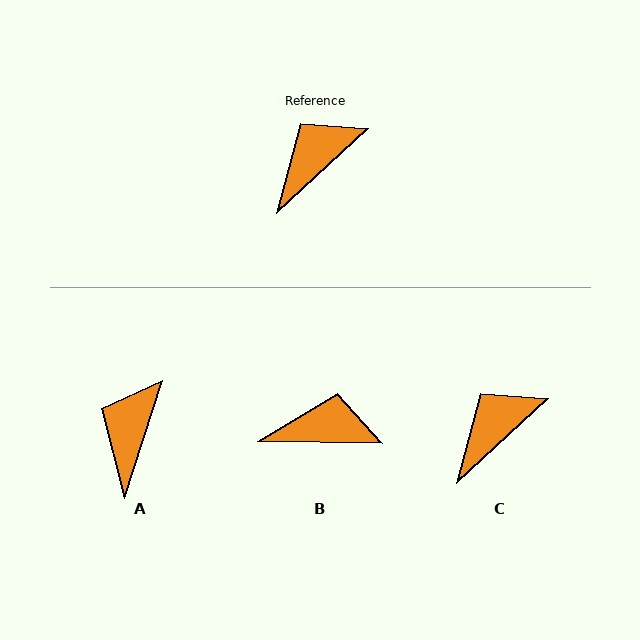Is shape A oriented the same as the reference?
No, it is off by about 29 degrees.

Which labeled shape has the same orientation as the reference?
C.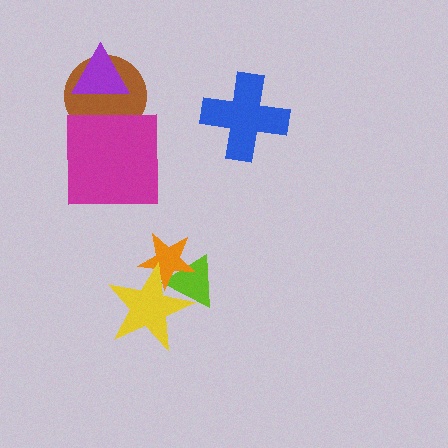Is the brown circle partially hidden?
Yes, it is partially covered by another shape.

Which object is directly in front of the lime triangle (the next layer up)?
The orange star is directly in front of the lime triangle.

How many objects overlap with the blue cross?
0 objects overlap with the blue cross.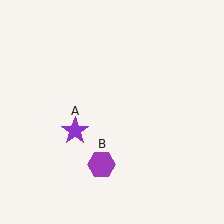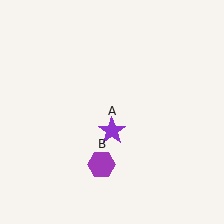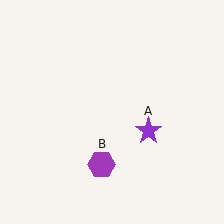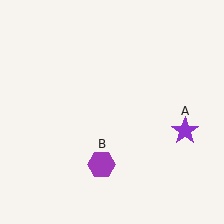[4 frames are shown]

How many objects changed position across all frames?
1 object changed position: purple star (object A).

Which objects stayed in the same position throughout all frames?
Purple hexagon (object B) remained stationary.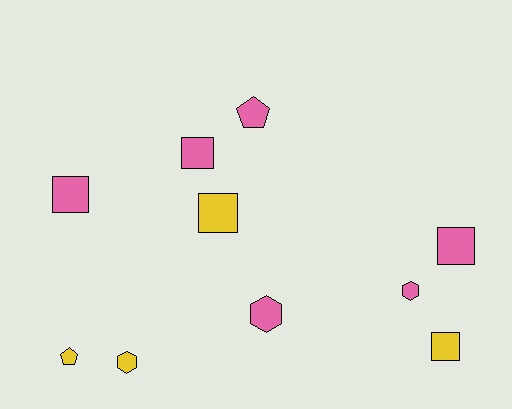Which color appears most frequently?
Pink, with 6 objects.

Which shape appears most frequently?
Square, with 5 objects.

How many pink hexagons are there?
There are 2 pink hexagons.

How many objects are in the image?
There are 10 objects.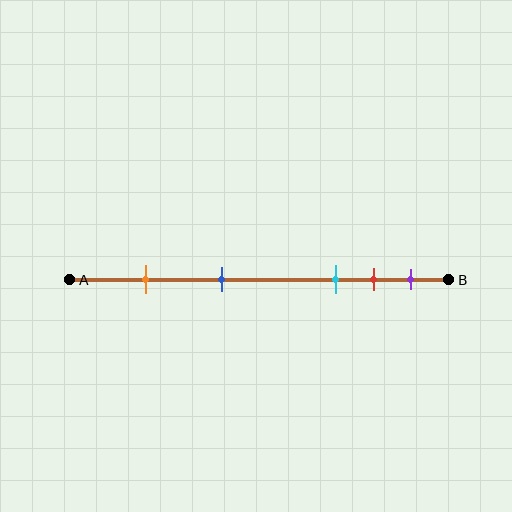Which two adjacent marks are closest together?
The red and purple marks are the closest adjacent pair.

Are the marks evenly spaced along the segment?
No, the marks are not evenly spaced.